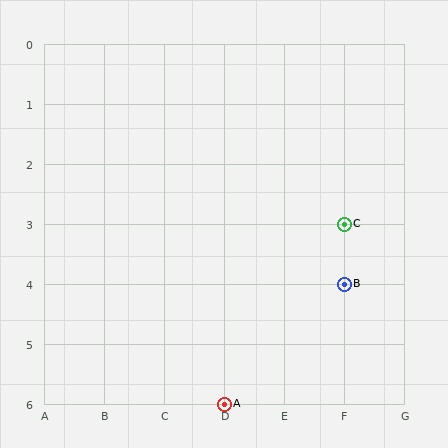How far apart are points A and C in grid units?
Points A and C are 2 columns and 3 rows apart (about 3.6 grid units diagonally).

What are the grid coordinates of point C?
Point C is at grid coordinates (F, 3).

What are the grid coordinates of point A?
Point A is at grid coordinates (D, 6).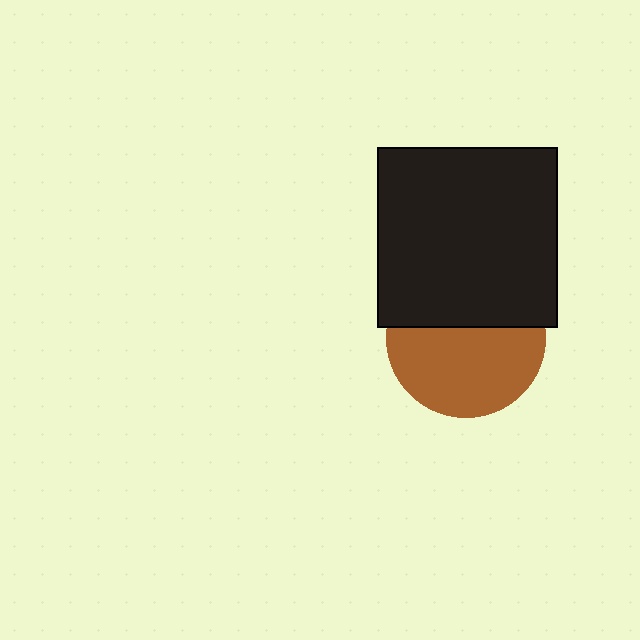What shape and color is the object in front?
The object in front is a black square.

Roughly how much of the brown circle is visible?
About half of it is visible (roughly 58%).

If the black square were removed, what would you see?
You would see the complete brown circle.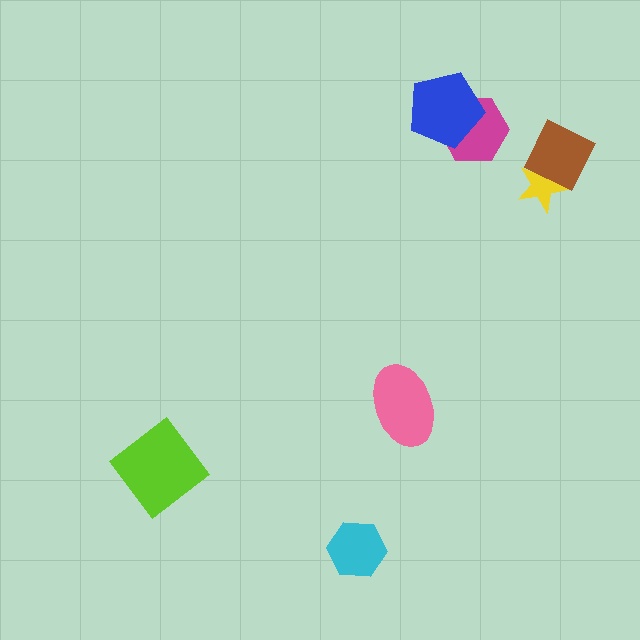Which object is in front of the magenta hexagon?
The blue pentagon is in front of the magenta hexagon.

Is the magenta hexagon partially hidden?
Yes, it is partially covered by another shape.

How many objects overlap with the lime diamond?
0 objects overlap with the lime diamond.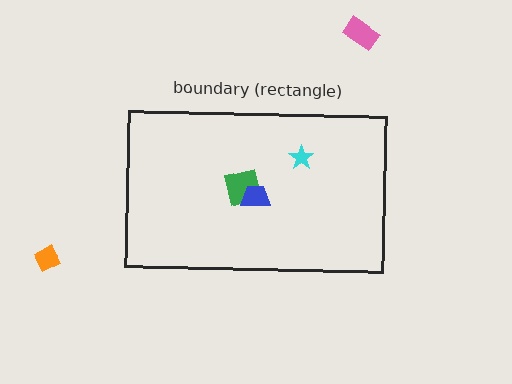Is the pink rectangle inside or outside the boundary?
Outside.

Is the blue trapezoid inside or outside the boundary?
Inside.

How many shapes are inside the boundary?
3 inside, 2 outside.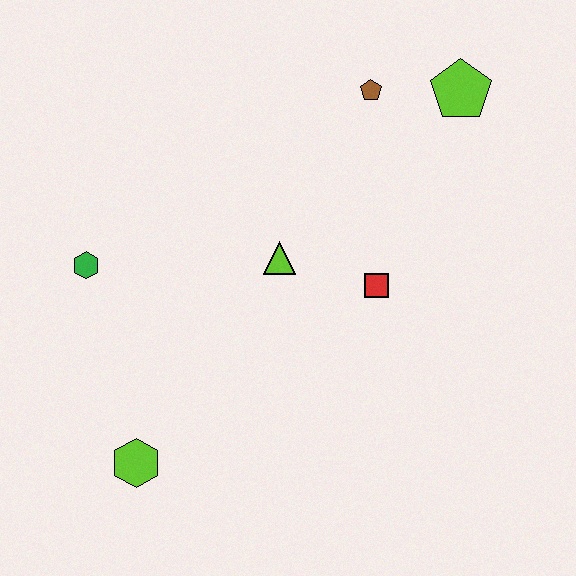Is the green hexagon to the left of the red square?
Yes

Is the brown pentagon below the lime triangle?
No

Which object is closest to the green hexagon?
The lime triangle is closest to the green hexagon.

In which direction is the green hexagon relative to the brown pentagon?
The green hexagon is to the left of the brown pentagon.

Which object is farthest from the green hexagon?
The lime pentagon is farthest from the green hexagon.